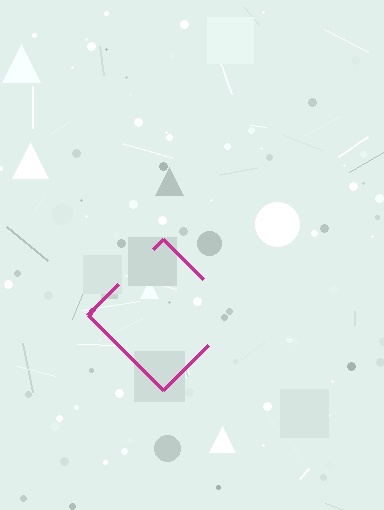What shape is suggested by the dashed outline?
The dashed outline suggests a diamond.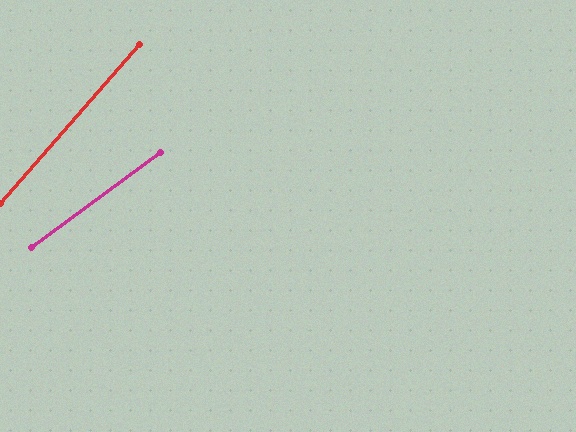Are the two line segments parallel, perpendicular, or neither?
Neither parallel nor perpendicular — they differ by about 13°.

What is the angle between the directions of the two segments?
Approximately 13 degrees.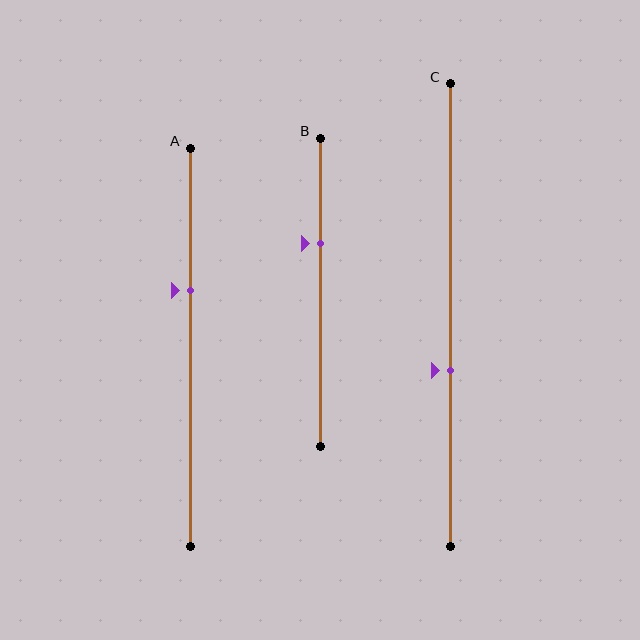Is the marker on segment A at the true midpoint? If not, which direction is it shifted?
No, the marker on segment A is shifted upward by about 14% of the segment length.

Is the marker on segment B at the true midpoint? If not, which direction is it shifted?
No, the marker on segment B is shifted upward by about 16% of the segment length.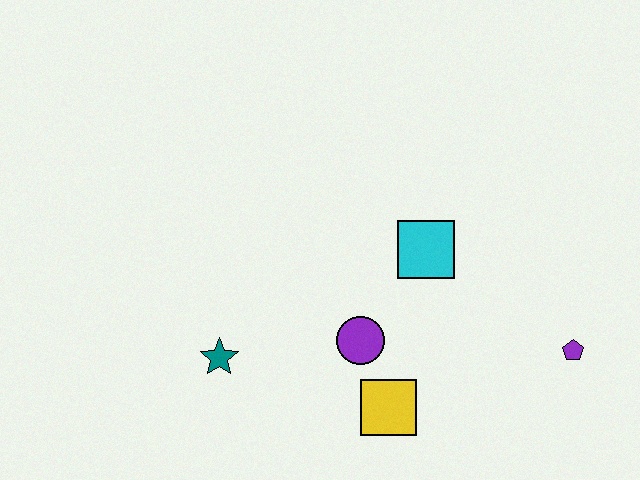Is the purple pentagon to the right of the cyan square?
Yes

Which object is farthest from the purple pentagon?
The teal star is farthest from the purple pentagon.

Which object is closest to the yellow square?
The purple circle is closest to the yellow square.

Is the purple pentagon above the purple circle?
No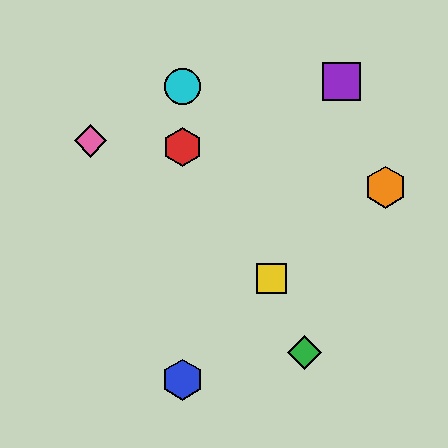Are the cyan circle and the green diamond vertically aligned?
No, the cyan circle is at x≈183 and the green diamond is at x≈305.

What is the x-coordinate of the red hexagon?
The red hexagon is at x≈183.